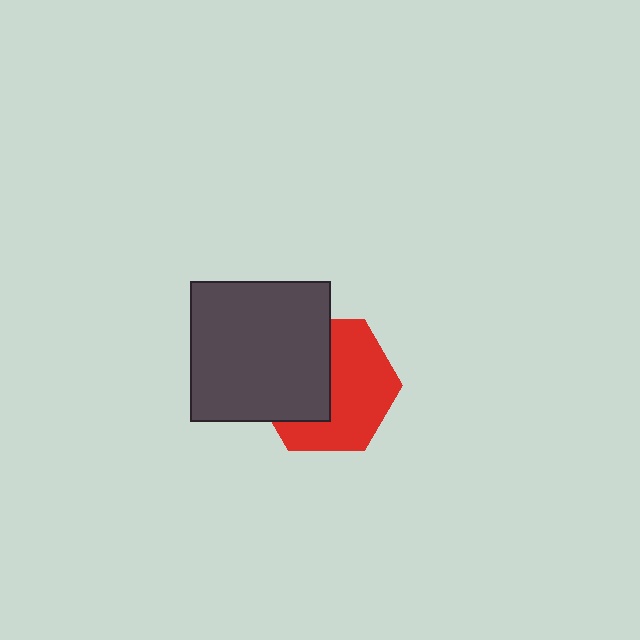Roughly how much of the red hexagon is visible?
About half of it is visible (roughly 56%).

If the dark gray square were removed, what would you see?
You would see the complete red hexagon.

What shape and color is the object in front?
The object in front is a dark gray square.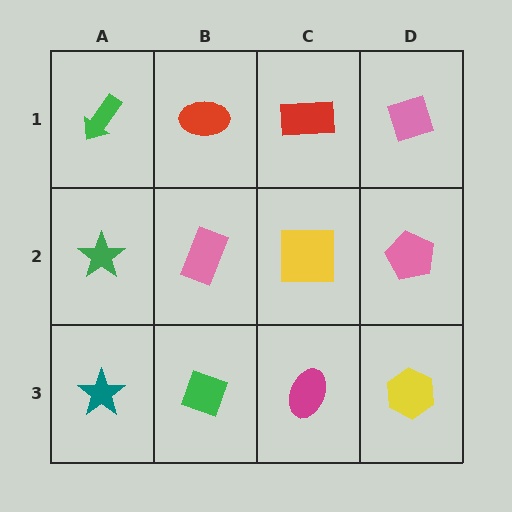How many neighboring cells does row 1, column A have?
2.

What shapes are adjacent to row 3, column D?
A pink pentagon (row 2, column D), a magenta ellipse (row 3, column C).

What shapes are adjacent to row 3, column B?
A pink rectangle (row 2, column B), a teal star (row 3, column A), a magenta ellipse (row 3, column C).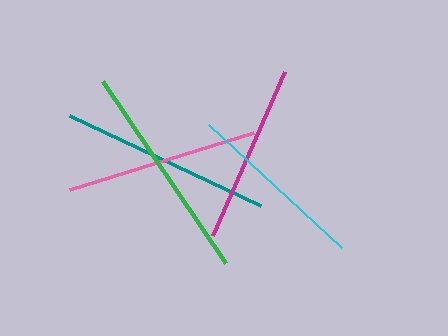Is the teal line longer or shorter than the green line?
The green line is longer than the teal line.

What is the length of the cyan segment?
The cyan segment is approximately 182 pixels long.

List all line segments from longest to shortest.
From longest to shortest: green, teal, pink, cyan, magenta.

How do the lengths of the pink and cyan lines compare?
The pink and cyan lines are approximately the same length.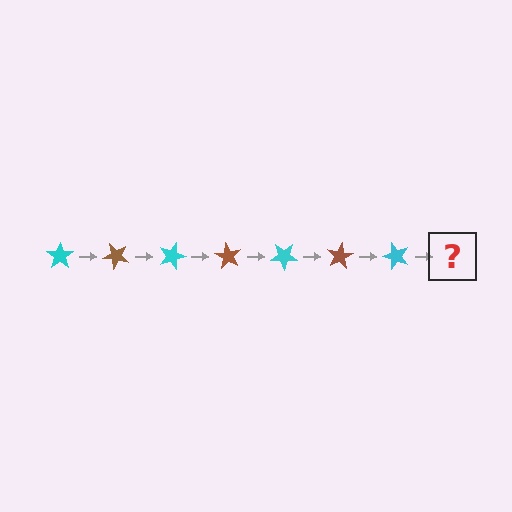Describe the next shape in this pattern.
It should be a brown star, rotated 315 degrees from the start.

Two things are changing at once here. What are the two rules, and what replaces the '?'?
The two rules are that it rotates 45 degrees each step and the color cycles through cyan and brown. The '?' should be a brown star, rotated 315 degrees from the start.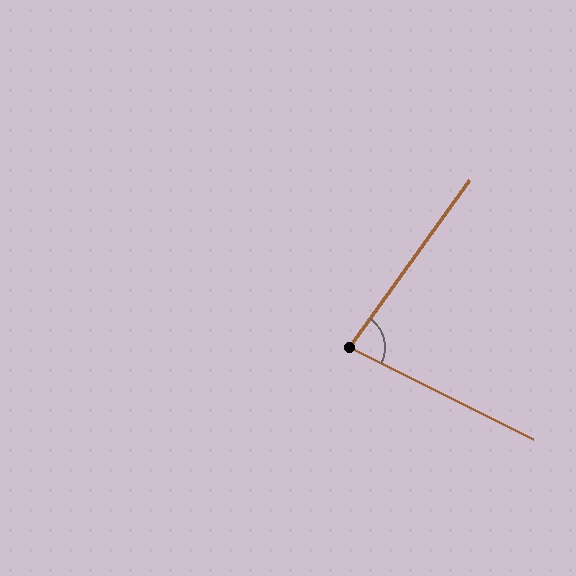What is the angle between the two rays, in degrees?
Approximately 81 degrees.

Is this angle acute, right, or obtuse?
It is acute.